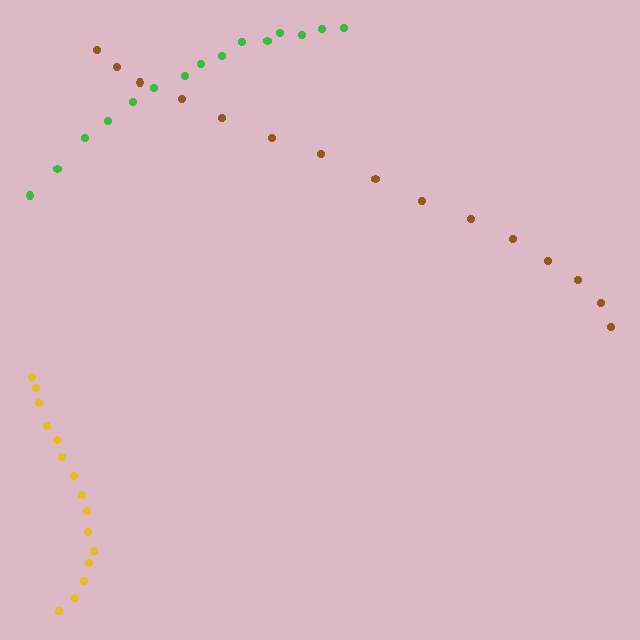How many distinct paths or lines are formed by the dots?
There are 3 distinct paths.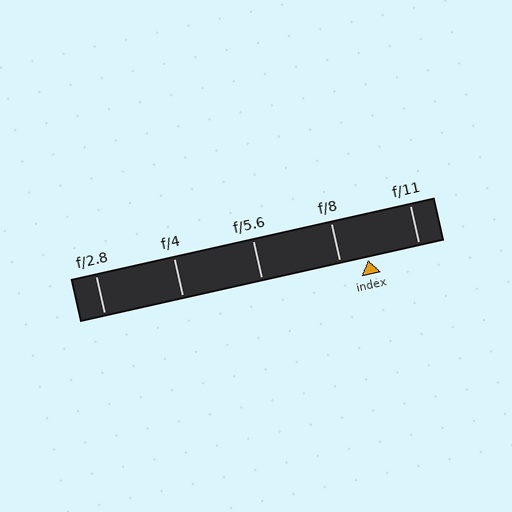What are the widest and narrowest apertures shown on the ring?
The widest aperture shown is f/2.8 and the narrowest is f/11.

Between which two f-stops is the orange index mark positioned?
The index mark is between f/8 and f/11.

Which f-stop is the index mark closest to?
The index mark is closest to f/8.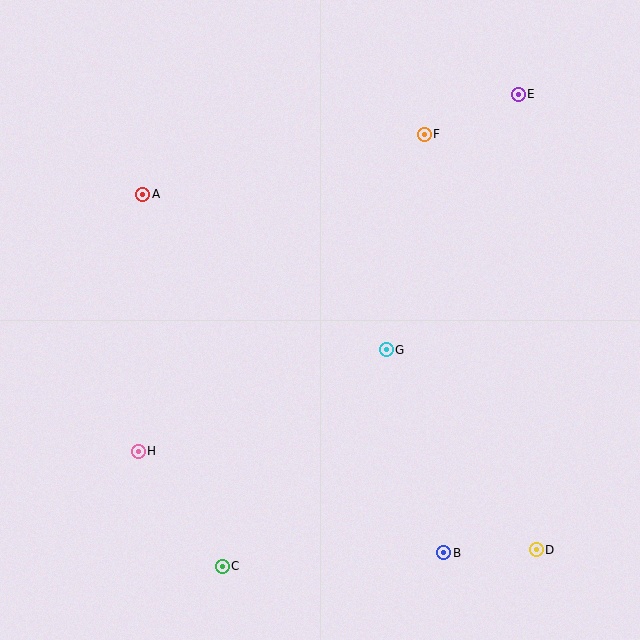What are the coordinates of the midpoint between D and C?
The midpoint between D and C is at (379, 558).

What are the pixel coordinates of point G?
Point G is at (386, 350).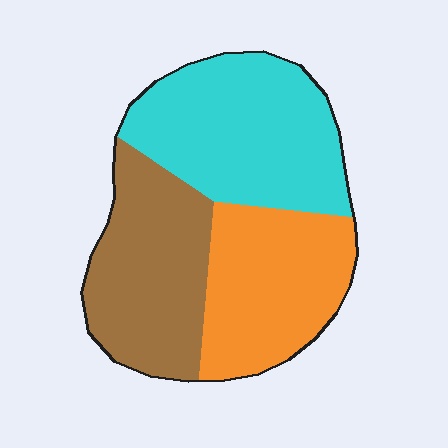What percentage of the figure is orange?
Orange takes up about one third (1/3) of the figure.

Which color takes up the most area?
Cyan, at roughly 40%.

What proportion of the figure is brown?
Brown takes up about one third (1/3) of the figure.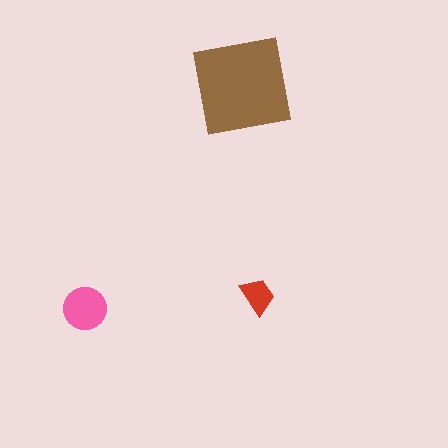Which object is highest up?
The brown square is topmost.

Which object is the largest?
The brown square.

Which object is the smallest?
The red trapezoid.